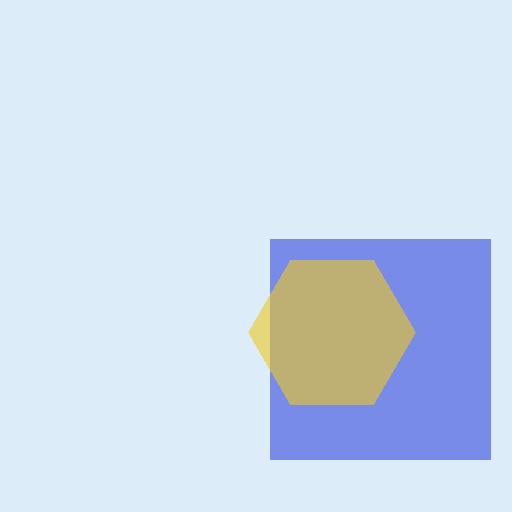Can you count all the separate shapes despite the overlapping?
Yes, there are 2 separate shapes.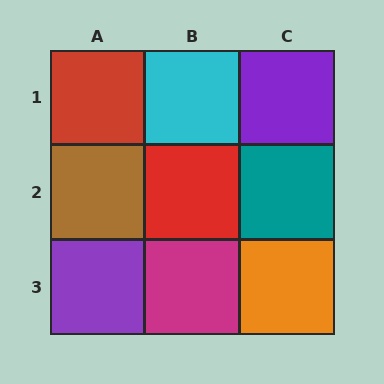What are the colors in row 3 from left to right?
Purple, magenta, orange.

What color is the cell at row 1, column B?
Cyan.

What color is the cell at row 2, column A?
Brown.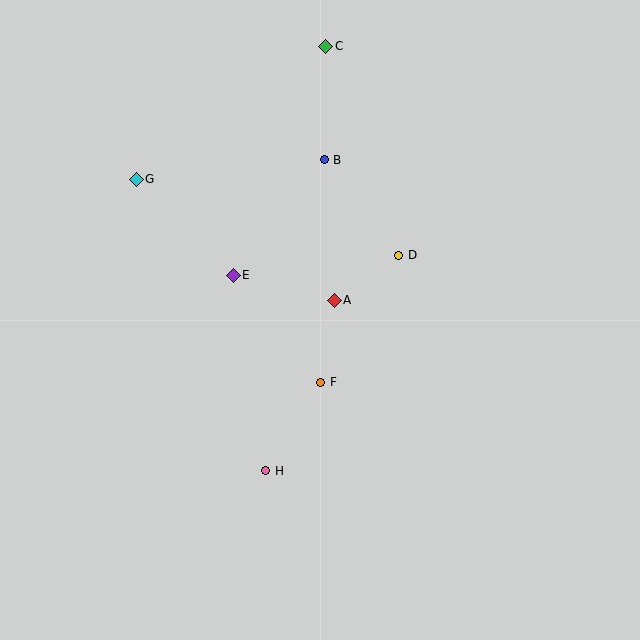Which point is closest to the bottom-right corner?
Point F is closest to the bottom-right corner.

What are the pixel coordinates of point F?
Point F is at (321, 382).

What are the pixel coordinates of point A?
Point A is at (334, 300).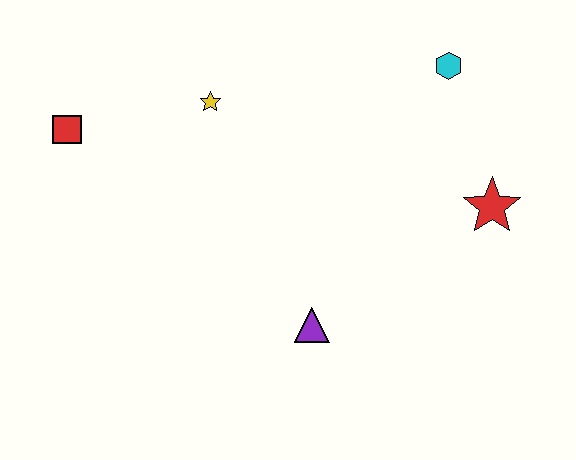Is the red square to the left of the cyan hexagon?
Yes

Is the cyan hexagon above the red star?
Yes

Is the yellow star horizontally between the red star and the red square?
Yes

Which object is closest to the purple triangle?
The red star is closest to the purple triangle.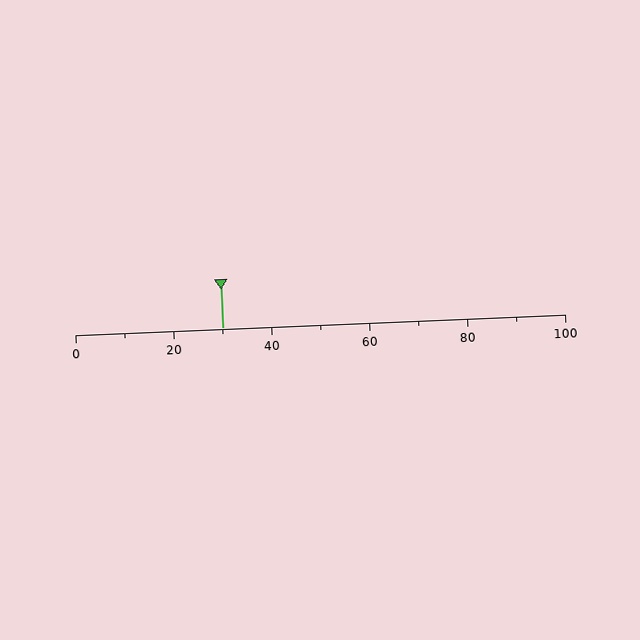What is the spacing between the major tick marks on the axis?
The major ticks are spaced 20 apart.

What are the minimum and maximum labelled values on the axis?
The axis runs from 0 to 100.